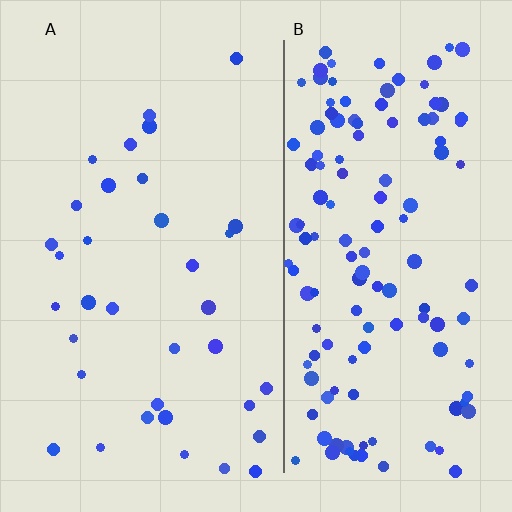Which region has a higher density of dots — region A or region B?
B (the right).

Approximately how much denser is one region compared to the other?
Approximately 3.8× — region B over region A.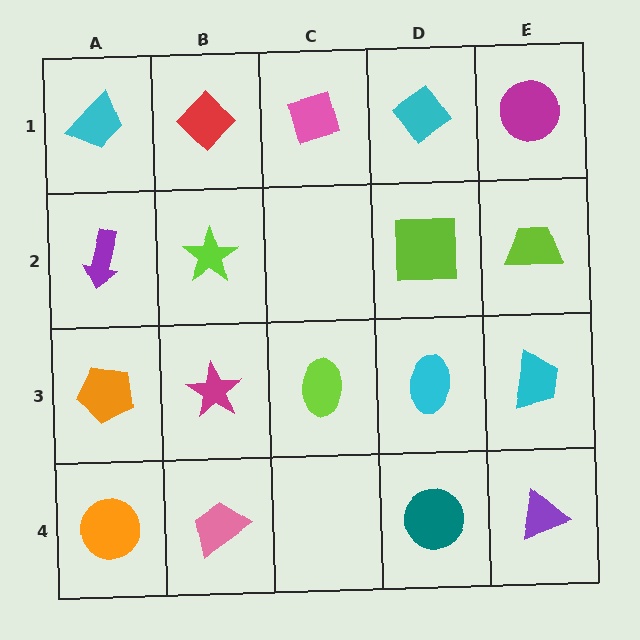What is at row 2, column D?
A lime square.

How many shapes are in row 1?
5 shapes.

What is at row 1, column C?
A pink diamond.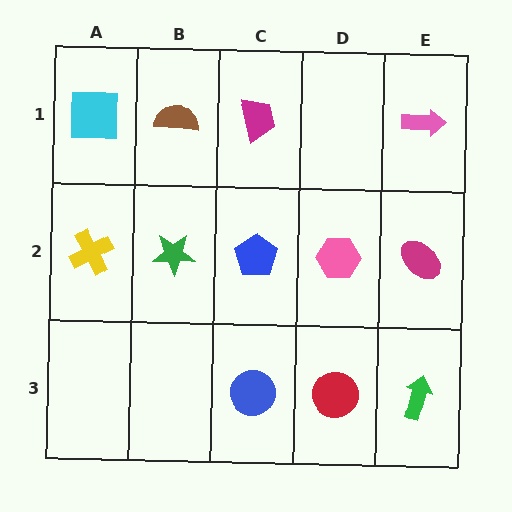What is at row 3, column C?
A blue circle.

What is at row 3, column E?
A green arrow.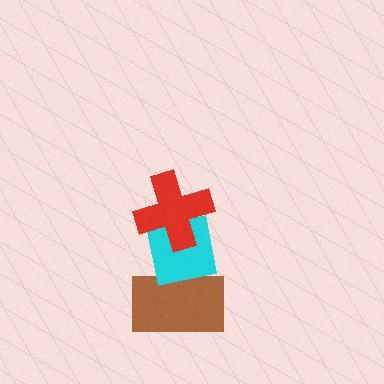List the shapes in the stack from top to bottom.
From top to bottom: the red cross, the cyan square, the brown rectangle.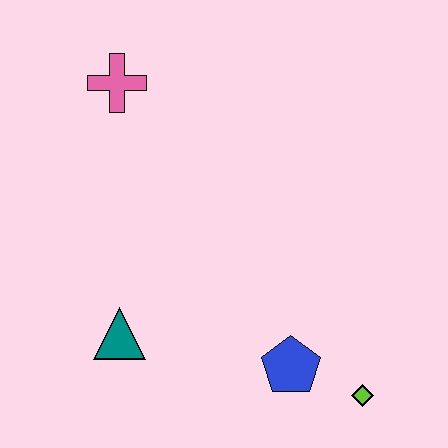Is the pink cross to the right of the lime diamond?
No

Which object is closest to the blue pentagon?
The lime diamond is closest to the blue pentagon.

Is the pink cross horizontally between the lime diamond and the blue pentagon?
No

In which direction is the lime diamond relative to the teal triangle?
The lime diamond is to the right of the teal triangle.